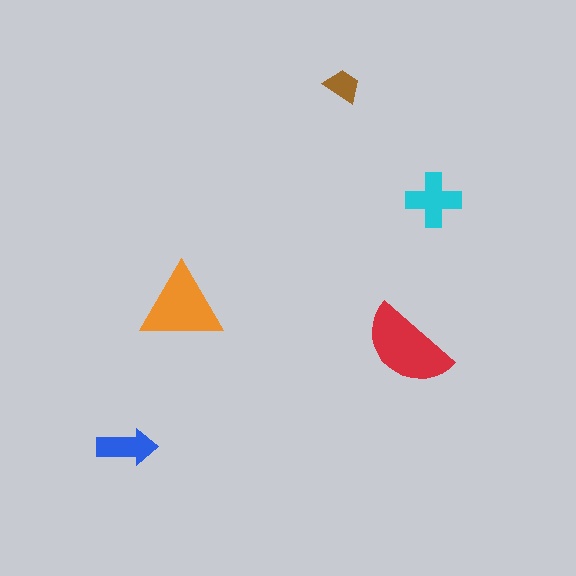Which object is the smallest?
The brown trapezoid.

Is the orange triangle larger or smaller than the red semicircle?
Smaller.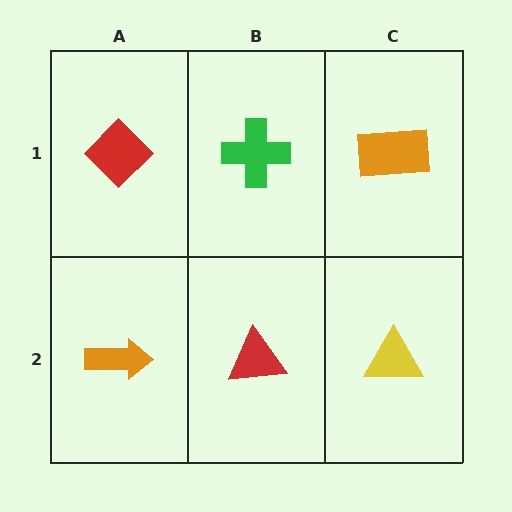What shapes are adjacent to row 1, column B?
A red triangle (row 2, column B), a red diamond (row 1, column A), an orange rectangle (row 1, column C).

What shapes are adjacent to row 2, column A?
A red diamond (row 1, column A), a red triangle (row 2, column B).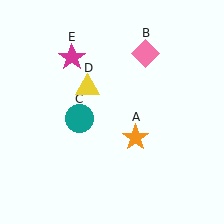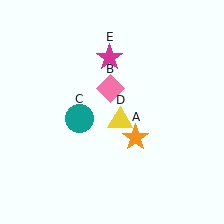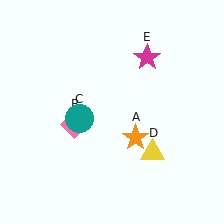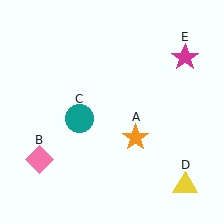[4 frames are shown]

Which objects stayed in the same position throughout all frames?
Orange star (object A) and teal circle (object C) remained stationary.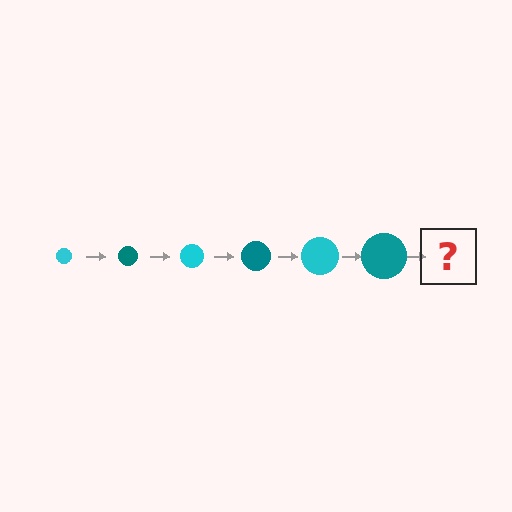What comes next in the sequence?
The next element should be a cyan circle, larger than the previous one.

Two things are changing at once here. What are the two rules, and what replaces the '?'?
The two rules are that the circle grows larger each step and the color cycles through cyan and teal. The '?' should be a cyan circle, larger than the previous one.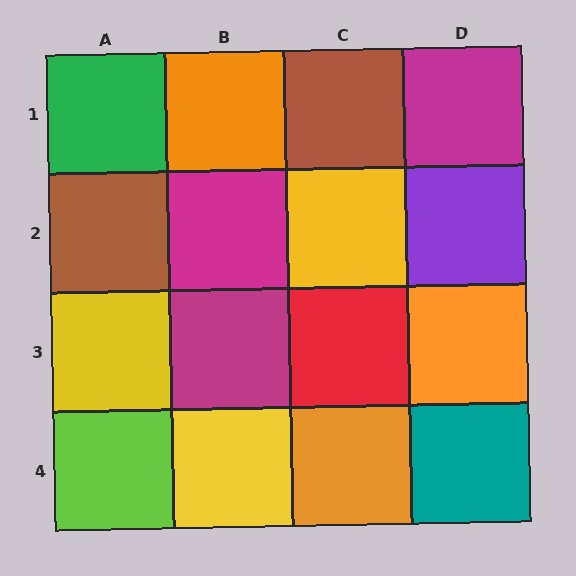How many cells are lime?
1 cell is lime.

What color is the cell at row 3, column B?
Magenta.